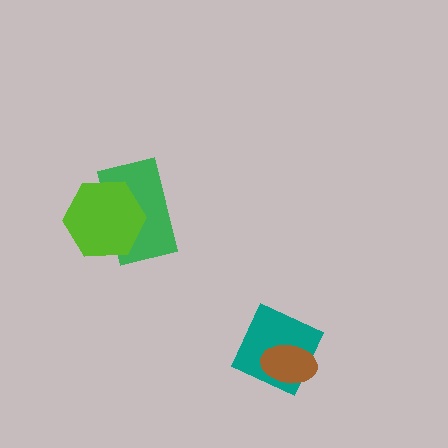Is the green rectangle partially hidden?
Yes, it is partially covered by another shape.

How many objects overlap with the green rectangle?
1 object overlaps with the green rectangle.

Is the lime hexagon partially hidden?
No, no other shape covers it.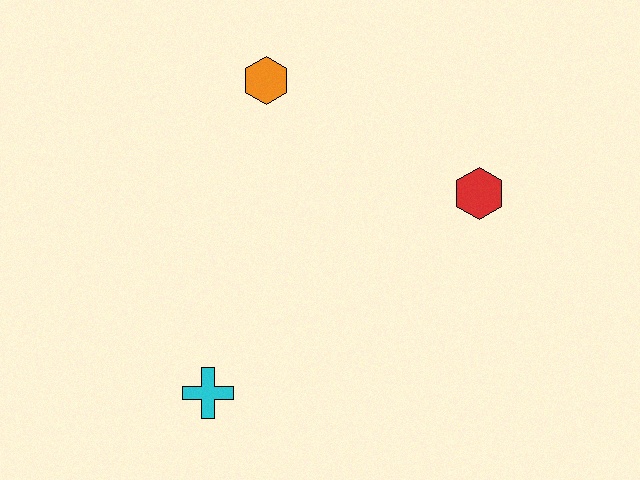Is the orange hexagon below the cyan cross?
No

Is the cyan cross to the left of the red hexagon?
Yes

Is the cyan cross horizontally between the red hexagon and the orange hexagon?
No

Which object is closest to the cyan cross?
The orange hexagon is closest to the cyan cross.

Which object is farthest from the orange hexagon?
The cyan cross is farthest from the orange hexagon.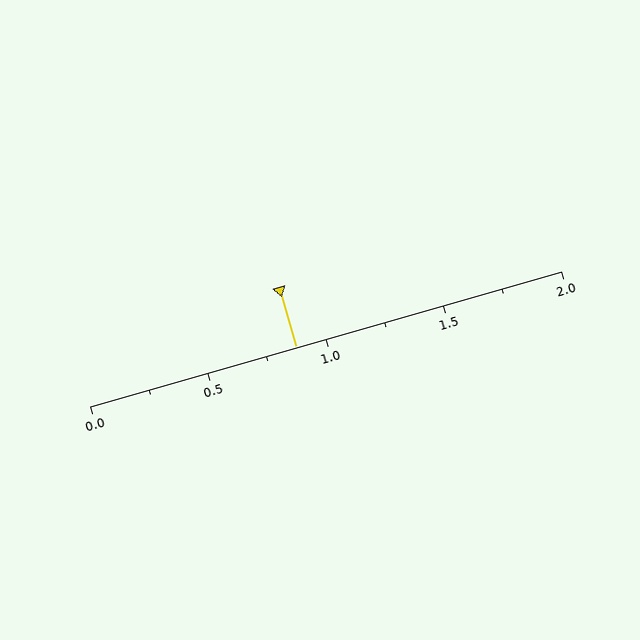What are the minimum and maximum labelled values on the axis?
The axis runs from 0.0 to 2.0.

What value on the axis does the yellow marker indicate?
The marker indicates approximately 0.88.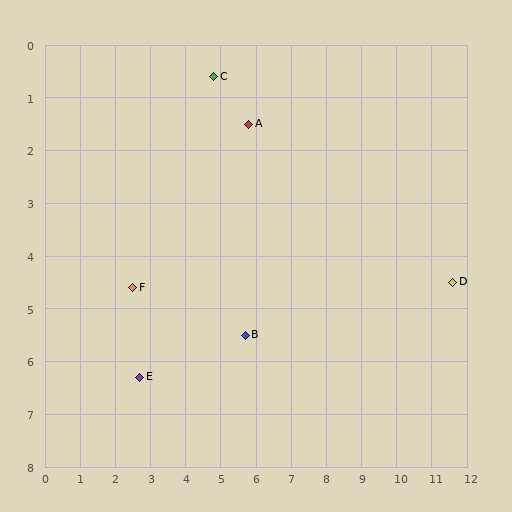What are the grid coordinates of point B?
Point B is at approximately (5.7, 5.5).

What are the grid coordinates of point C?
Point C is at approximately (4.8, 0.6).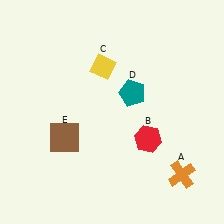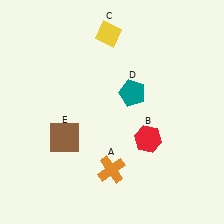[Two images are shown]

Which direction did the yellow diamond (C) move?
The yellow diamond (C) moved up.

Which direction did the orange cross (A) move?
The orange cross (A) moved left.